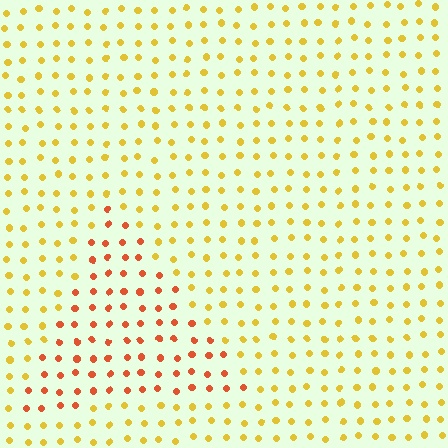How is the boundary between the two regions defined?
The boundary is defined purely by a slight shift in hue (about 38 degrees). Spacing, size, and orientation are identical on both sides.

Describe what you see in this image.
The image is filled with small yellow elements in a uniform arrangement. A triangle-shaped region is visible where the elements are tinted to a slightly different hue, forming a subtle color boundary.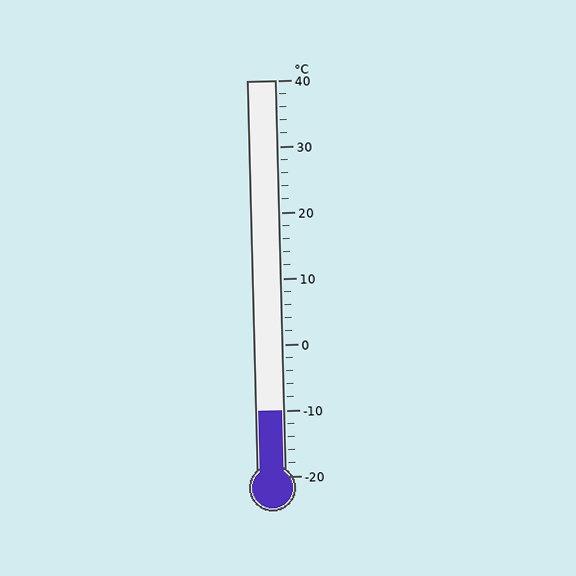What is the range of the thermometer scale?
The thermometer scale ranges from -20°C to 40°C.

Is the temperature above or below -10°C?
The temperature is at -10°C.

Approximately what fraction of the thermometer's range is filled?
The thermometer is filled to approximately 15% of its range.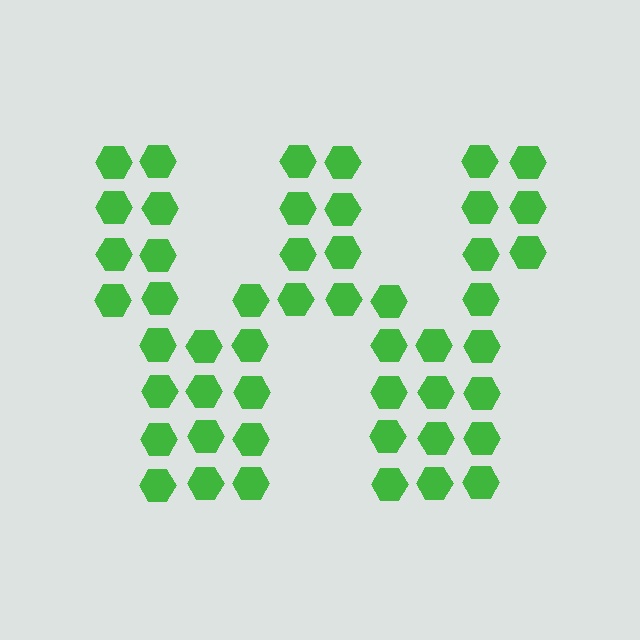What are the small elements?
The small elements are hexagons.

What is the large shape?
The large shape is the letter W.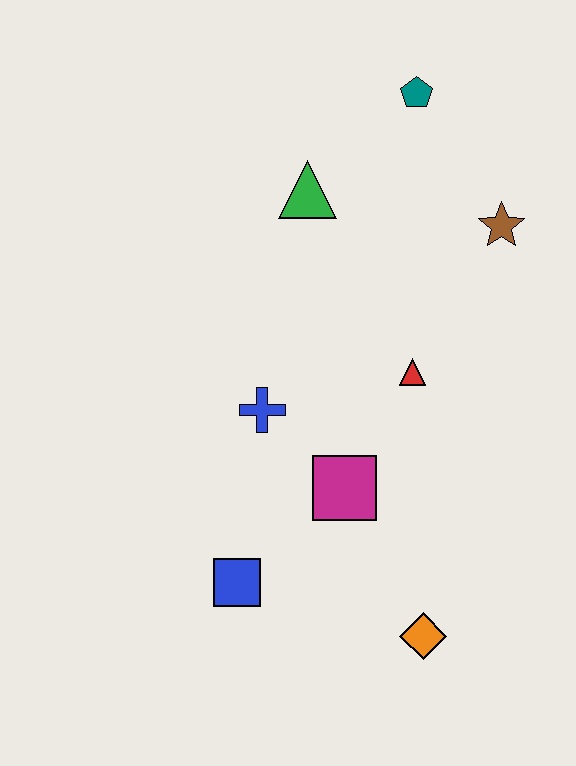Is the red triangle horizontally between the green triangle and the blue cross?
No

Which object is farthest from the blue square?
The teal pentagon is farthest from the blue square.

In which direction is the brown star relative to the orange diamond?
The brown star is above the orange diamond.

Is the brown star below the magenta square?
No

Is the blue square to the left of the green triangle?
Yes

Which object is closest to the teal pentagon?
The green triangle is closest to the teal pentagon.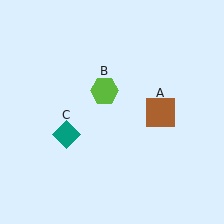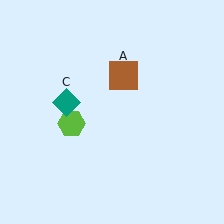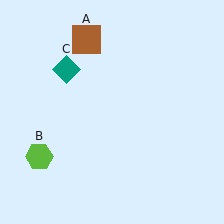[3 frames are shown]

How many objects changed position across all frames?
3 objects changed position: brown square (object A), lime hexagon (object B), teal diamond (object C).